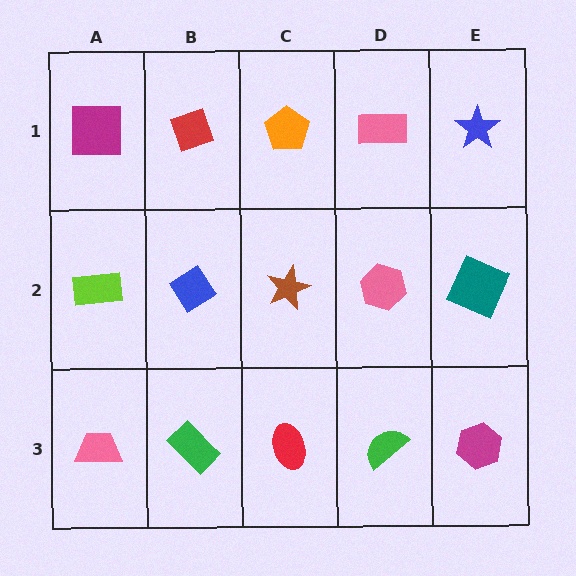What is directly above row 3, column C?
A brown star.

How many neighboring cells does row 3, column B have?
3.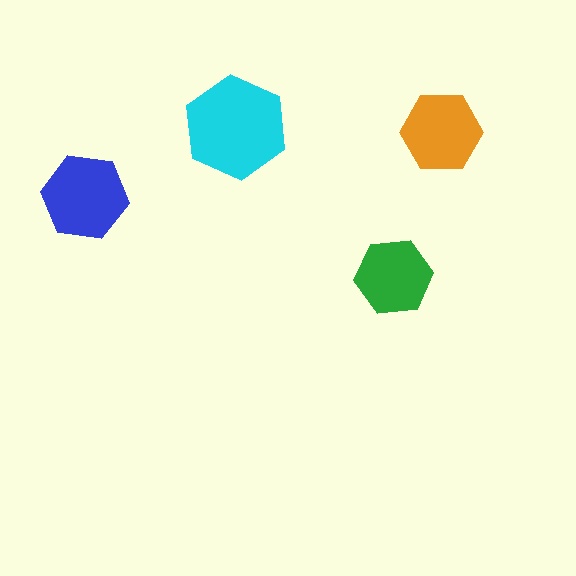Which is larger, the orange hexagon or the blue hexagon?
The blue one.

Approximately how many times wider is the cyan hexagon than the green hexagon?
About 1.5 times wider.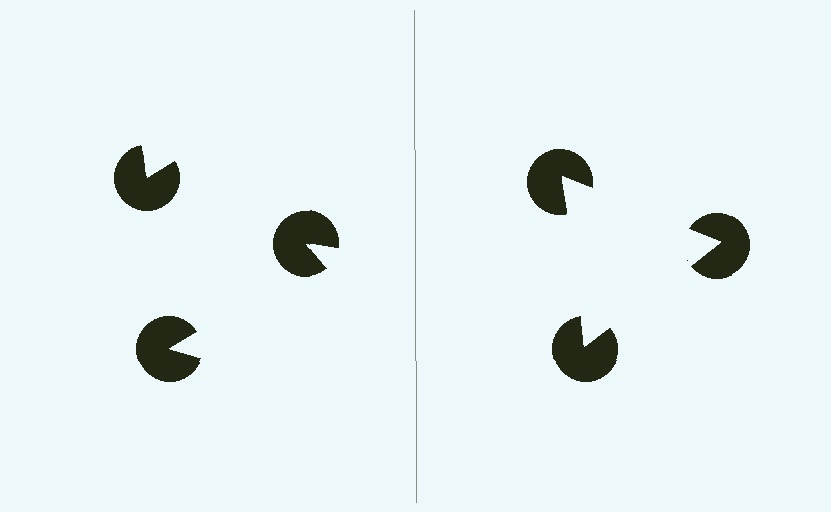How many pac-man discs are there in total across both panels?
6 — 3 on each side.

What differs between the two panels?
The pac-man discs are positioned identically on both sides; only the wedge orientations differ. On the right they align to a triangle; on the left they are misaligned.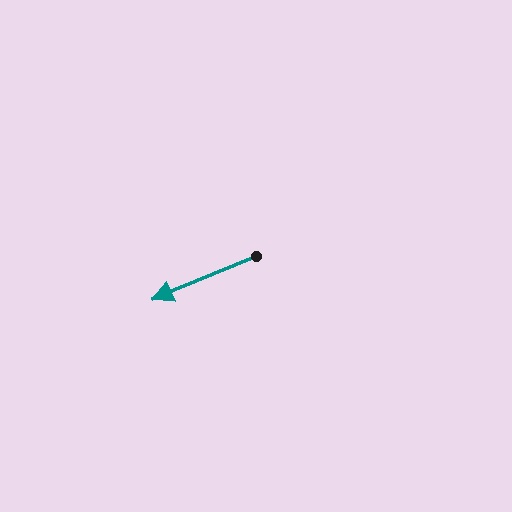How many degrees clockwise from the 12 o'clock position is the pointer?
Approximately 247 degrees.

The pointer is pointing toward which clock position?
Roughly 8 o'clock.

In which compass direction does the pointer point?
Southwest.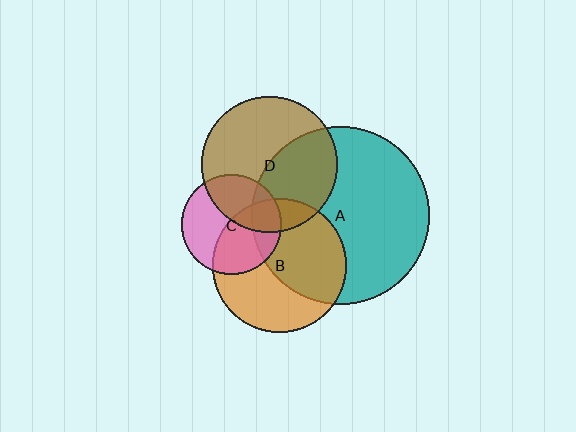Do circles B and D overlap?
Yes.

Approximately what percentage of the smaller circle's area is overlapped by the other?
Approximately 15%.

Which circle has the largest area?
Circle A (teal).